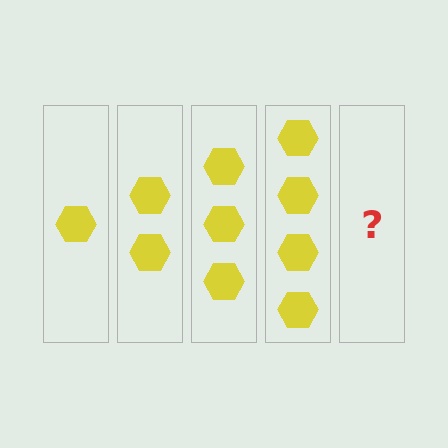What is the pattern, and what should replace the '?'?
The pattern is that each step adds one more hexagon. The '?' should be 5 hexagons.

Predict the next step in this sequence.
The next step is 5 hexagons.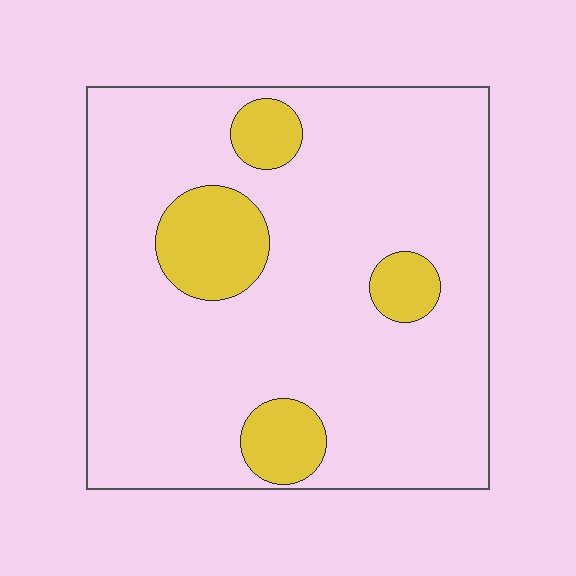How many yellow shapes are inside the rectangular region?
4.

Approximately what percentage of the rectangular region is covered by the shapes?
Approximately 15%.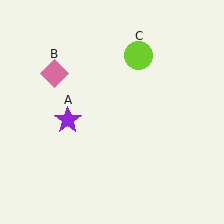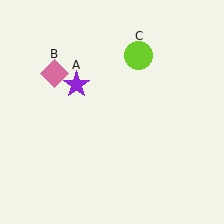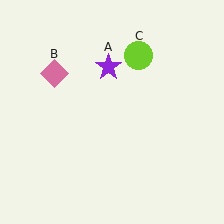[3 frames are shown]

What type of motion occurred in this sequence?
The purple star (object A) rotated clockwise around the center of the scene.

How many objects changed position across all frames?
1 object changed position: purple star (object A).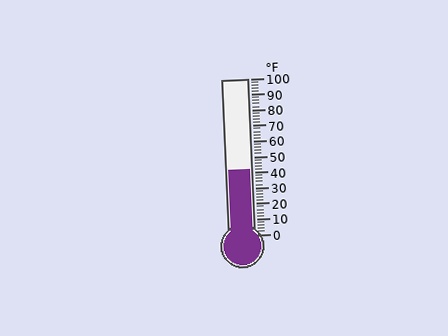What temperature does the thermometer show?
The thermometer shows approximately 42°F.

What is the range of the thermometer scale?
The thermometer scale ranges from 0°F to 100°F.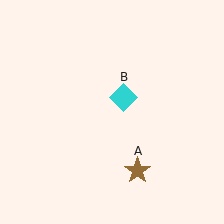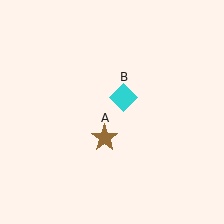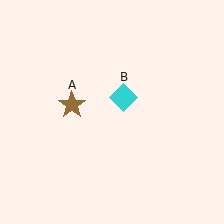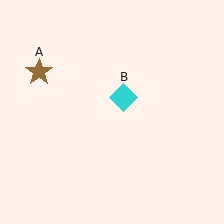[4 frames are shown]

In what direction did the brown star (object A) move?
The brown star (object A) moved up and to the left.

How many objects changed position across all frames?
1 object changed position: brown star (object A).